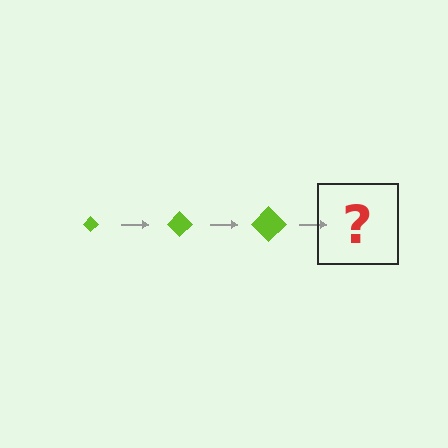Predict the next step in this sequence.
The next step is a lime diamond, larger than the previous one.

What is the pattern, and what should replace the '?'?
The pattern is that the diamond gets progressively larger each step. The '?' should be a lime diamond, larger than the previous one.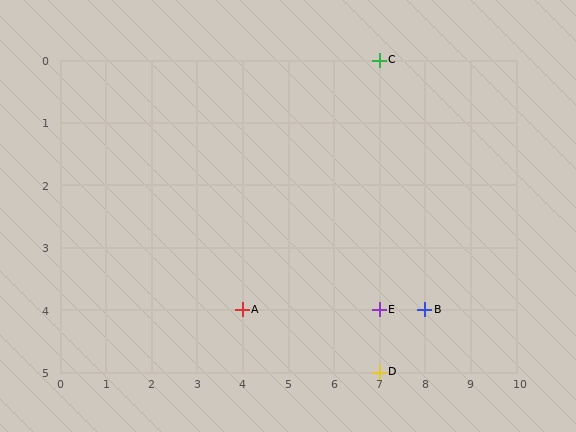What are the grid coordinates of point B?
Point B is at grid coordinates (8, 4).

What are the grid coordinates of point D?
Point D is at grid coordinates (7, 5).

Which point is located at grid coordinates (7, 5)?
Point D is at (7, 5).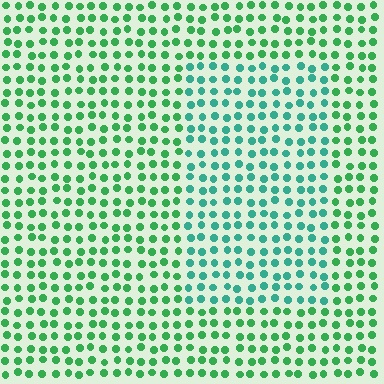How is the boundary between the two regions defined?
The boundary is defined purely by a slight shift in hue (about 32 degrees). Spacing, size, and orientation are identical on both sides.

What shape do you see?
I see a rectangle.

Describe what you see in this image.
The image is filled with small green elements in a uniform arrangement. A rectangle-shaped region is visible where the elements are tinted to a slightly different hue, forming a subtle color boundary.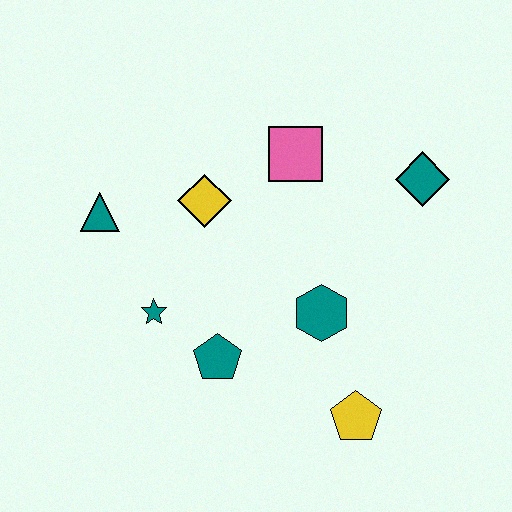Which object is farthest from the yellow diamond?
The yellow pentagon is farthest from the yellow diamond.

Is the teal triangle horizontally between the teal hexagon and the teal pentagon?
No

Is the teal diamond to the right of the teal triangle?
Yes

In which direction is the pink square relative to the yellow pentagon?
The pink square is above the yellow pentagon.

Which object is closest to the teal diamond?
The pink square is closest to the teal diamond.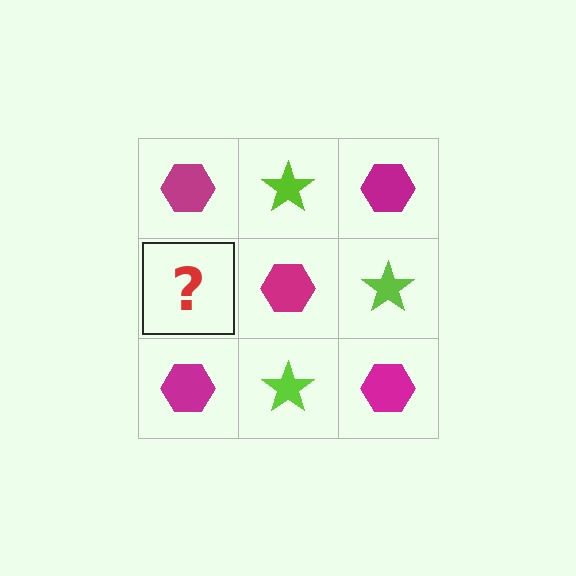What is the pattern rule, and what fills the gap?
The rule is that it alternates magenta hexagon and lime star in a checkerboard pattern. The gap should be filled with a lime star.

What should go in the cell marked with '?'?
The missing cell should contain a lime star.